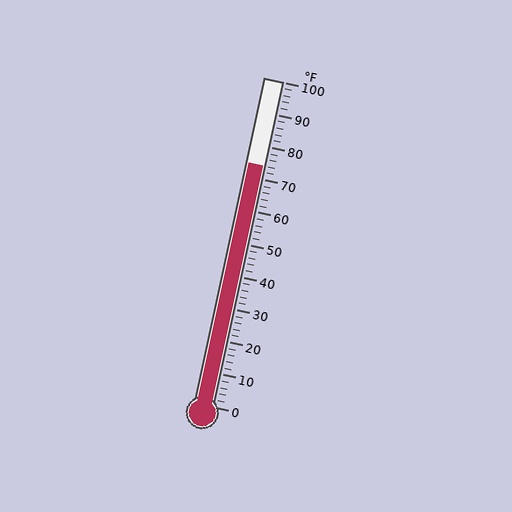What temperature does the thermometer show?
The thermometer shows approximately 74°F.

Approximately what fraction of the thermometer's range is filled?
The thermometer is filled to approximately 75% of its range.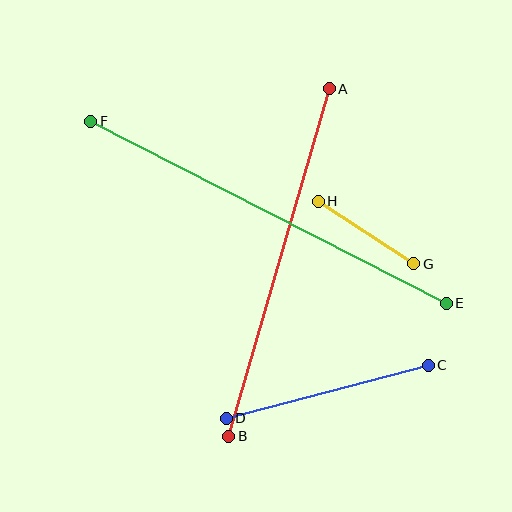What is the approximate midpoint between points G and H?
The midpoint is at approximately (366, 233) pixels.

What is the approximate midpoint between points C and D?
The midpoint is at approximately (327, 392) pixels.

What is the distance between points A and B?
The distance is approximately 362 pixels.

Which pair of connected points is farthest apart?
Points E and F are farthest apart.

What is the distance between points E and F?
The distance is approximately 400 pixels.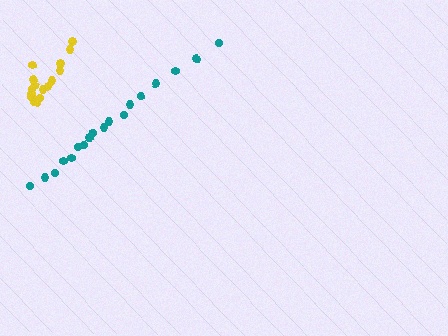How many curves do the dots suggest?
There are 2 distinct paths.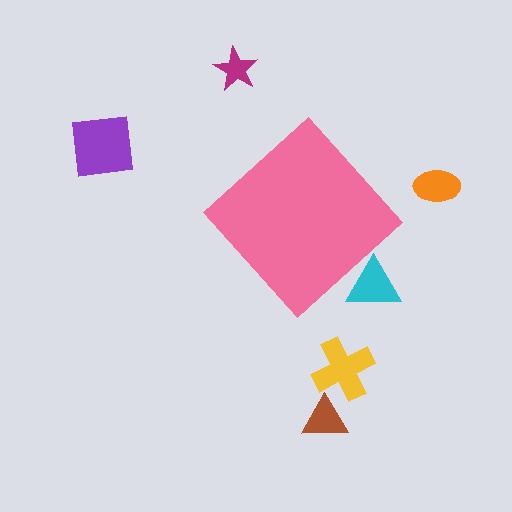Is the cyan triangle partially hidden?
Yes, the cyan triangle is partially hidden behind the pink diamond.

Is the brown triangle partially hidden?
No, the brown triangle is fully visible.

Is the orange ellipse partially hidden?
No, the orange ellipse is fully visible.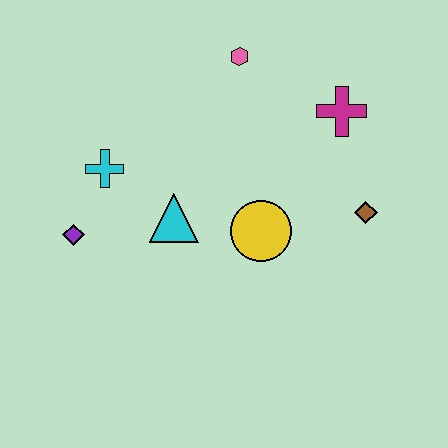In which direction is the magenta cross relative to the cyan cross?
The magenta cross is to the right of the cyan cross.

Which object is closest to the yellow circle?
The cyan triangle is closest to the yellow circle.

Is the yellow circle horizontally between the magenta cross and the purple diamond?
Yes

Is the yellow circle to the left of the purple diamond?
No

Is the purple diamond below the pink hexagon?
Yes